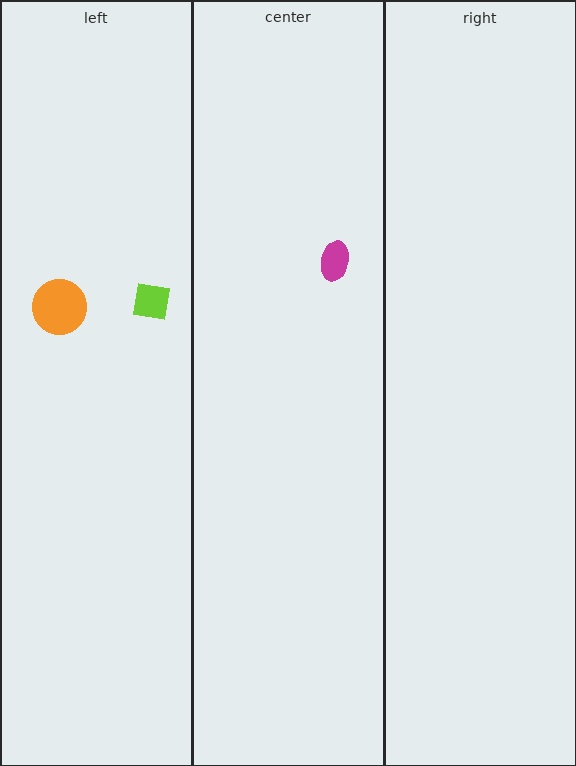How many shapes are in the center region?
1.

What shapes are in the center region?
The magenta ellipse.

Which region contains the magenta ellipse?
The center region.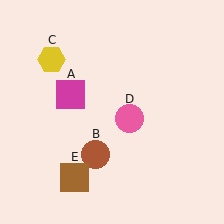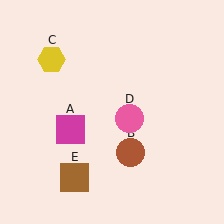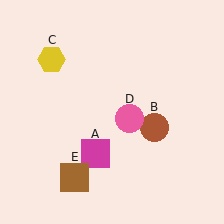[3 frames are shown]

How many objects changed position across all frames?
2 objects changed position: magenta square (object A), brown circle (object B).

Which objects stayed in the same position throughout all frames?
Yellow hexagon (object C) and pink circle (object D) and brown square (object E) remained stationary.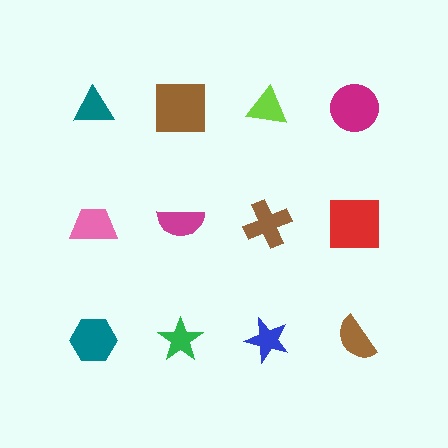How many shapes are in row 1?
4 shapes.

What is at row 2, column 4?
A red square.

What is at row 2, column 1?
A pink trapezoid.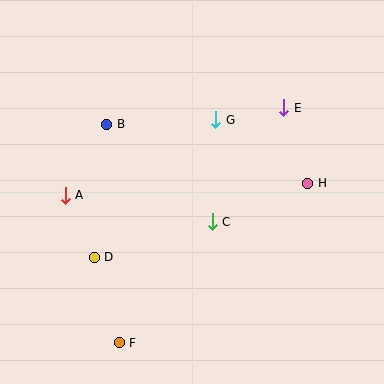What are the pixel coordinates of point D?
Point D is at (94, 257).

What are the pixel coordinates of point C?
Point C is at (212, 222).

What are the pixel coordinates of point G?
Point G is at (216, 120).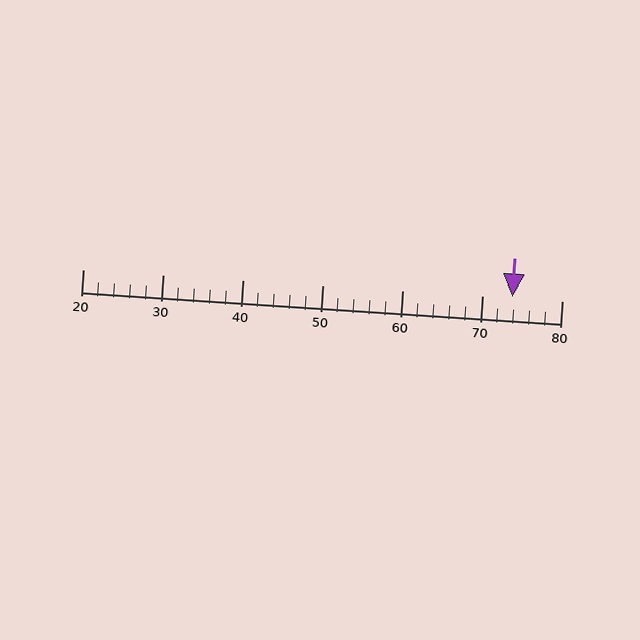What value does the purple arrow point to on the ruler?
The purple arrow points to approximately 74.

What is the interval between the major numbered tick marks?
The major tick marks are spaced 10 units apart.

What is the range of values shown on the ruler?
The ruler shows values from 20 to 80.